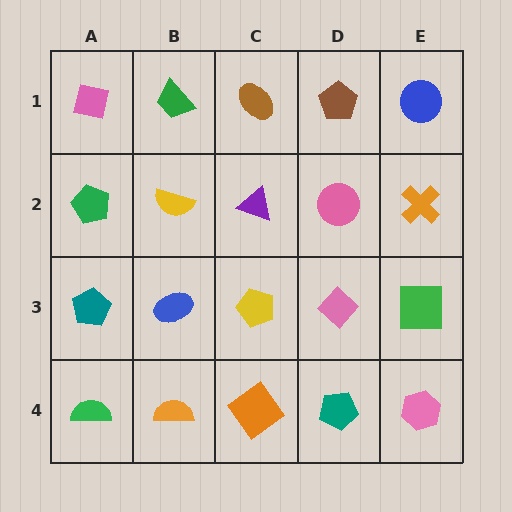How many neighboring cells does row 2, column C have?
4.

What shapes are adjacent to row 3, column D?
A pink circle (row 2, column D), a teal pentagon (row 4, column D), a yellow pentagon (row 3, column C), a green square (row 3, column E).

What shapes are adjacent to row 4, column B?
A blue ellipse (row 3, column B), a green semicircle (row 4, column A), an orange diamond (row 4, column C).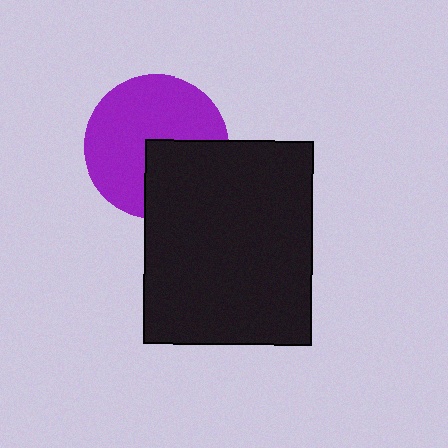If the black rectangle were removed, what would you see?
You would see the complete purple circle.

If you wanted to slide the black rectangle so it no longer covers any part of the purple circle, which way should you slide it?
Slide it toward the lower-right — that is the most direct way to separate the two shapes.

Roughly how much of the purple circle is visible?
Most of it is visible (roughly 66%).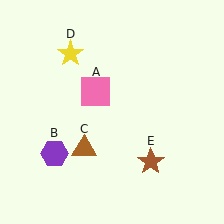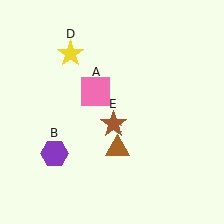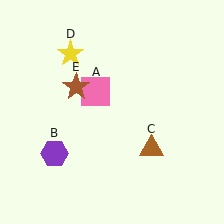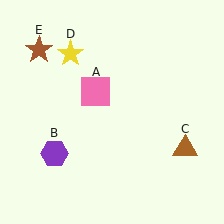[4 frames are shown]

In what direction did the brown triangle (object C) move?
The brown triangle (object C) moved right.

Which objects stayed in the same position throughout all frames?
Pink square (object A) and purple hexagon (object B) and yellow star (object D) remained stationary.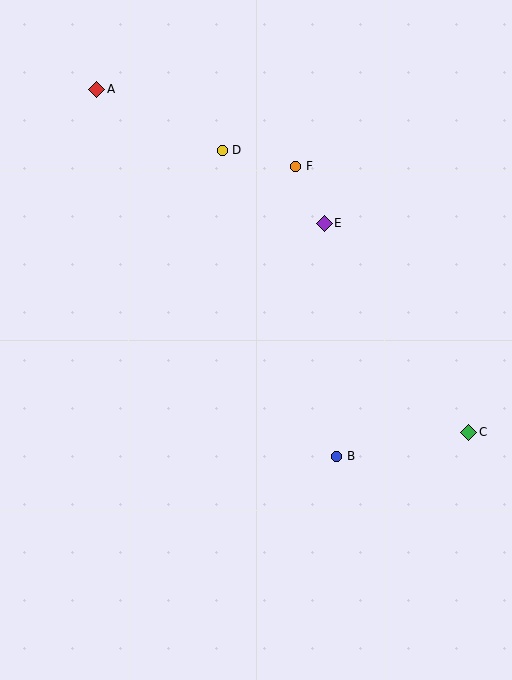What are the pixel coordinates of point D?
Point D is at (222, 150).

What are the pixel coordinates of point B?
Point B is at (337, 456).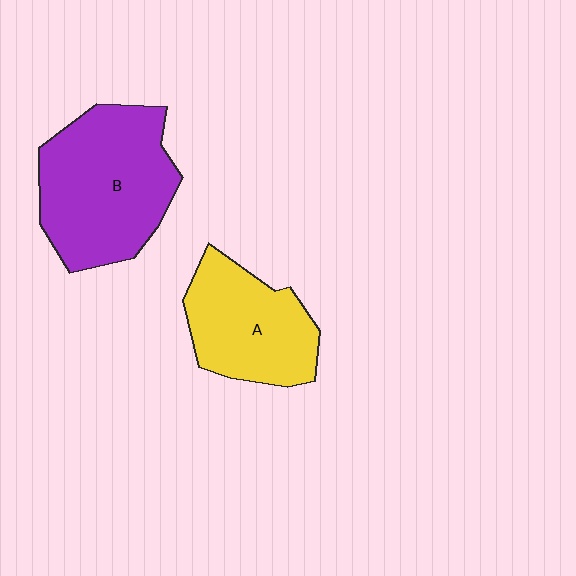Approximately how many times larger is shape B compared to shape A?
Approximately 1.4 times.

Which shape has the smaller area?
Shape A (yellow).